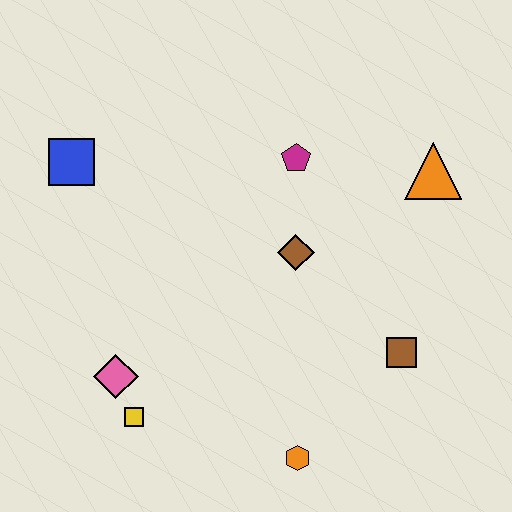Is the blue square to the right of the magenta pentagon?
No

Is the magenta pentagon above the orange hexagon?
Yes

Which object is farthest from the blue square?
The brown square is farthest from the blue square.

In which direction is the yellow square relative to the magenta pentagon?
The yellow square is below the magenta pentagon.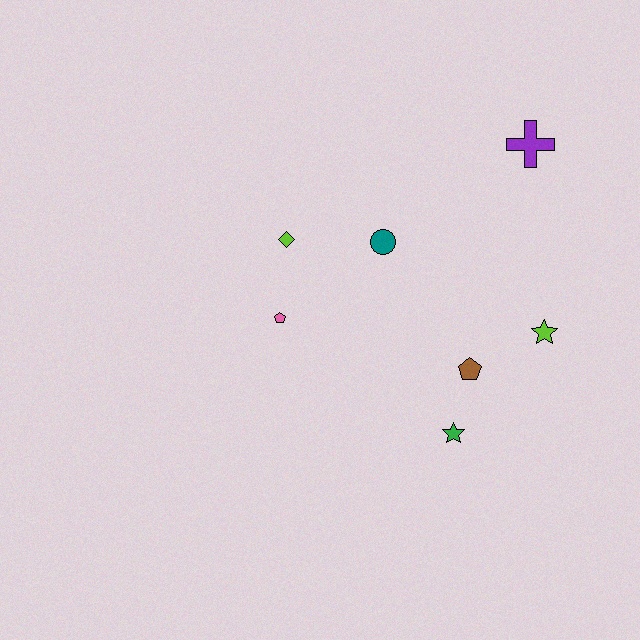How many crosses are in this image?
There is 1 cross.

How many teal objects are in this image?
There is 1 teal object.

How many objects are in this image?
There are 7 objects.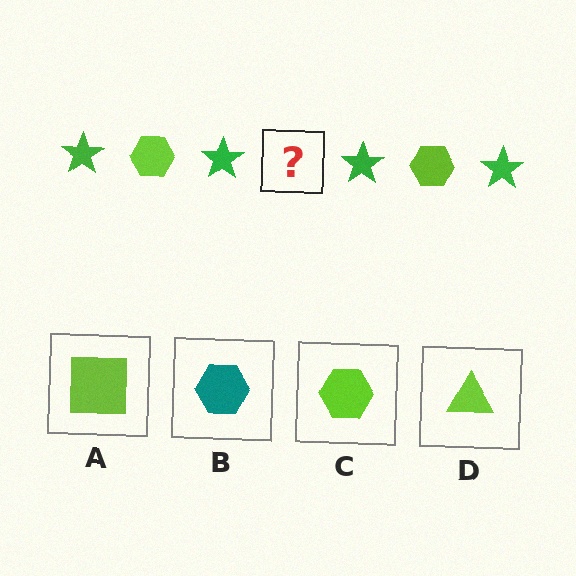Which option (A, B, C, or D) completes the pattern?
C.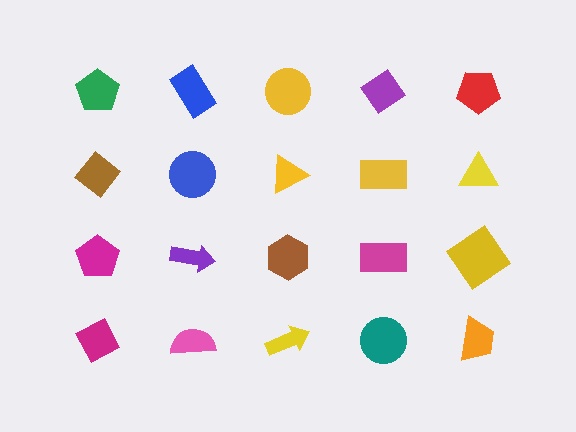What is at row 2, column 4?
A yellow rectangle.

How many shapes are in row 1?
5 shapes.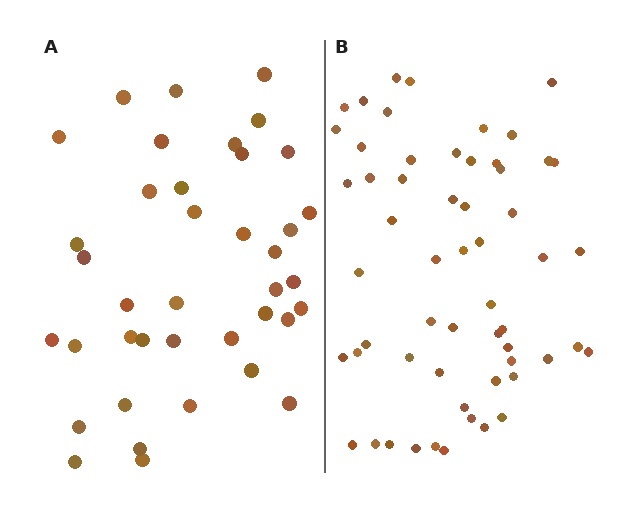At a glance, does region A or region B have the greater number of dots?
Region B (the right region) has more dots.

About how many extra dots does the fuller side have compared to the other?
Region B has approximately 20 more dots than region A.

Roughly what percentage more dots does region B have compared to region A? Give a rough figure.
About 45% more.